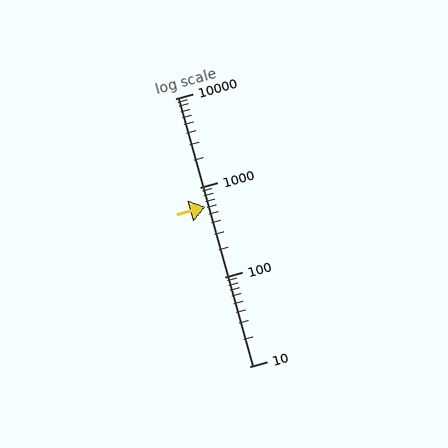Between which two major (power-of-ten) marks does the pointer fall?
The pointer is between 100 and 1000.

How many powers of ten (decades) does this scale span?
The scale spans 3 decades, from 10 to 10000.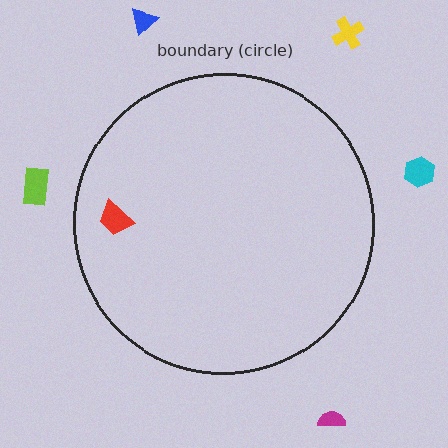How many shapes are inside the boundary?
1 inside, 5 outside.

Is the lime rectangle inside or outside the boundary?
Outside.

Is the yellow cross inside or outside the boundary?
Outside.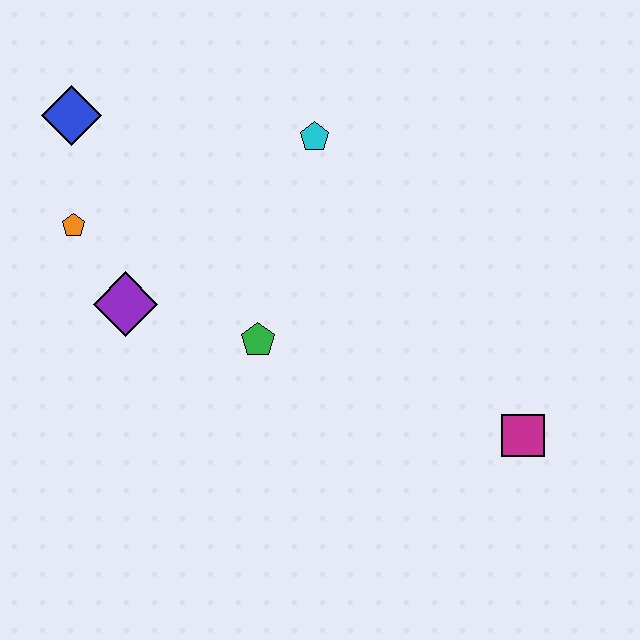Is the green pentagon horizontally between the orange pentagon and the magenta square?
Yes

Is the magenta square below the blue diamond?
Yes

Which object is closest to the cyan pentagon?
The green pentagon is closest to the cyan pentagon.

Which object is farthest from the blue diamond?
The magenta square is farthest from the blue diamond.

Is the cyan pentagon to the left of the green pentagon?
No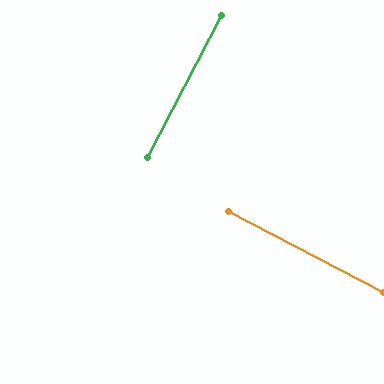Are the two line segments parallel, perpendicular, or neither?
Perpendicular — they meet at approximately 90°.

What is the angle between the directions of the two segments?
Approximately 90 degrees.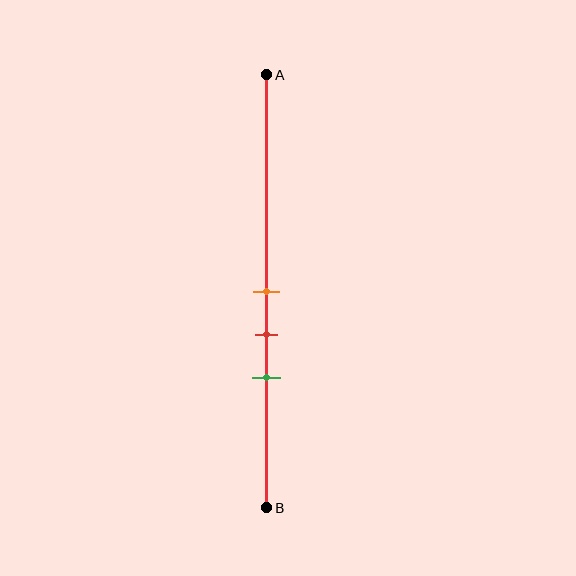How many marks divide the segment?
There are 3 marks dividing the segment.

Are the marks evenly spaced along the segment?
Yes, the marks are approximately evenly spaced.